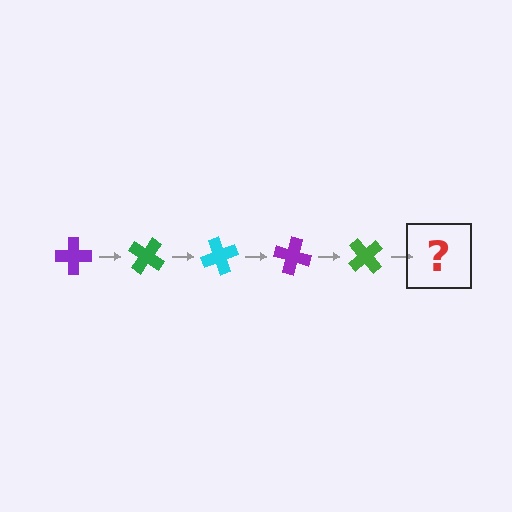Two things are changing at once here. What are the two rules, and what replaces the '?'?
The two rules are that it rotates 35 degrees each step and the color cycles through purple, green, and cyan. The '?' should be a cyan cross, rotated 175 degrees from the start.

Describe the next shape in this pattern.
It should be a cyan cross, rotated 175 degrees from the start.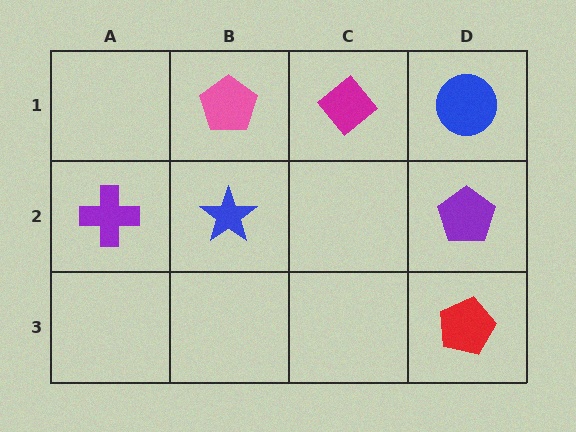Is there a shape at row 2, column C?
No, that cell is empty.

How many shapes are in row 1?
3 shapes.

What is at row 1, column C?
A magenta diamond.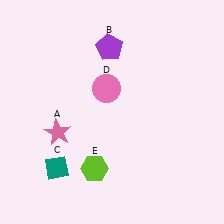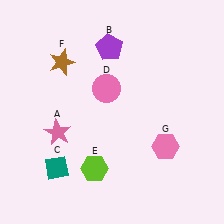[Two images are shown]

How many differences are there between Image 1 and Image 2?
There are 2 differences between the two images.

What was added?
A brown star (F), a pink hexagon (G) were added in Image 2.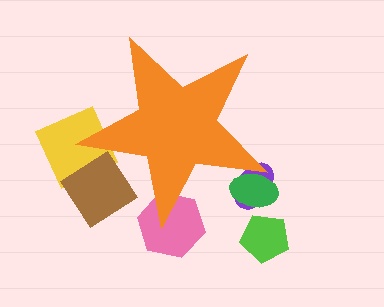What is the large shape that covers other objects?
An orange star.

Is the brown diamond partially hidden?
Yes, the brown diamond is partially hidden behind the orange star.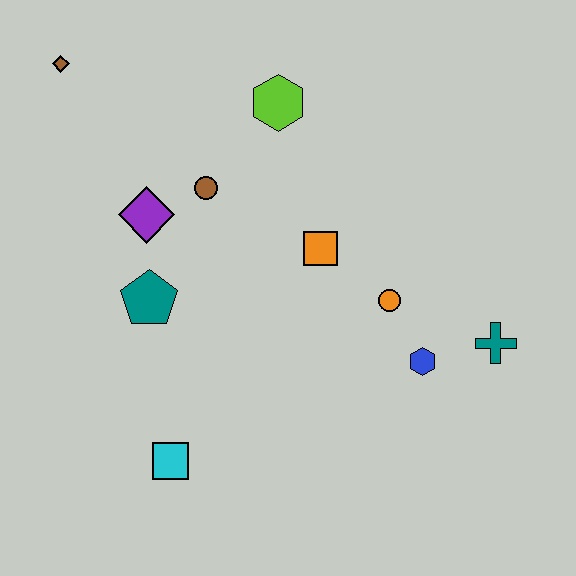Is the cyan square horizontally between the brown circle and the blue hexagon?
No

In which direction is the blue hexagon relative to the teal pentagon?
The blue hexagon is to the right of the teal pentagon.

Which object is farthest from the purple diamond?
The teal cross is farthest from the purple diamond.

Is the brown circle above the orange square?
Yes